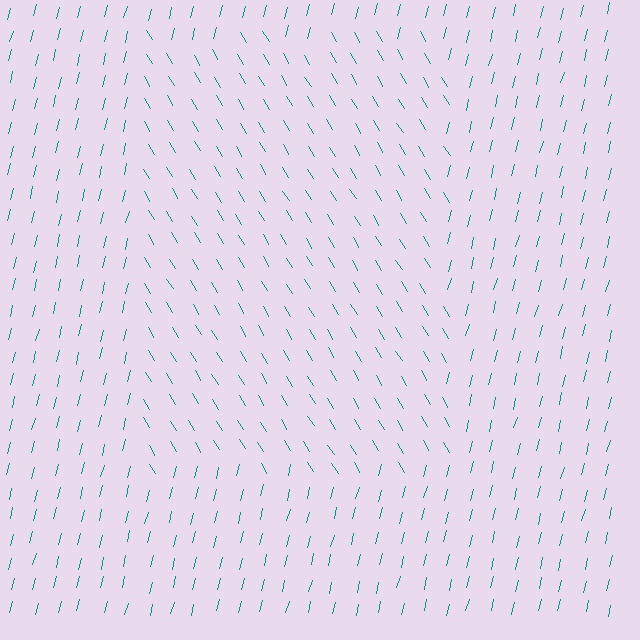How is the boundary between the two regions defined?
The boundary is defined purely by a change in line orientation (approximately 45 degrees difference). All lines are the same color and thickness.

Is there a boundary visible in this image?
Yes, there is a texture boundary formed by a change in line orientation.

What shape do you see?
I see a rectangle.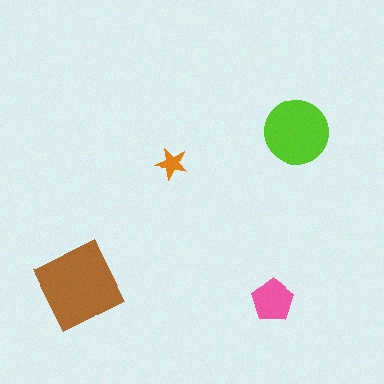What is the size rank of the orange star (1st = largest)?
4th.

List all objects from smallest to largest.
The orange star, the pink pentagon, the lime circle, the brown diamond.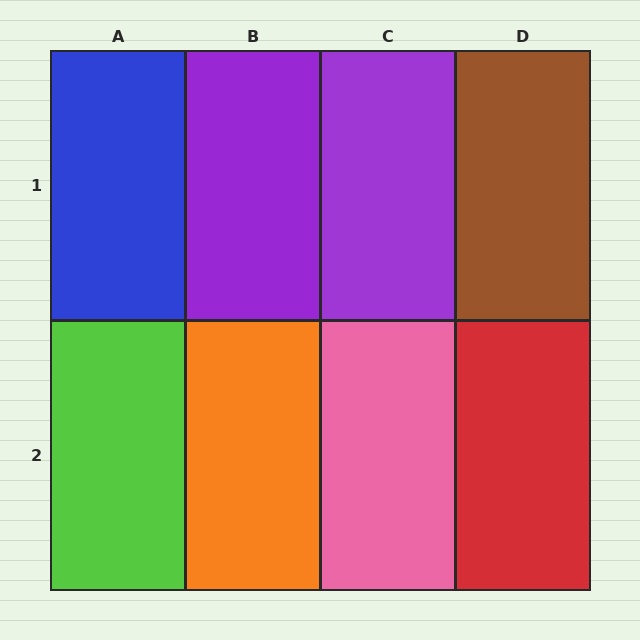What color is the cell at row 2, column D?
Red.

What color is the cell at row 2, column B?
Orange.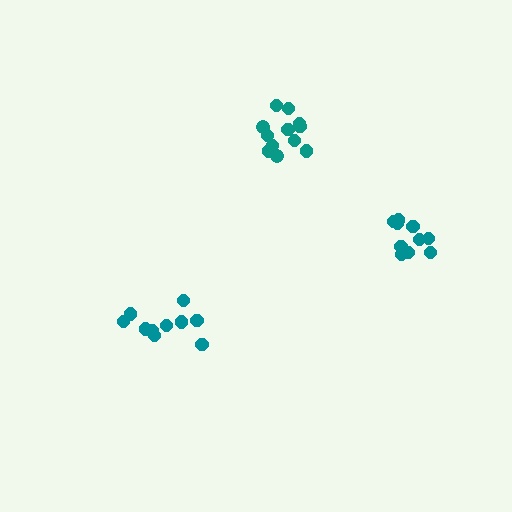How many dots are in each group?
Group 1: 10 dots, Group 2: 12 dots, Group 3: 10 dots (32 total).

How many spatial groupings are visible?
There are 3 spatial groupings.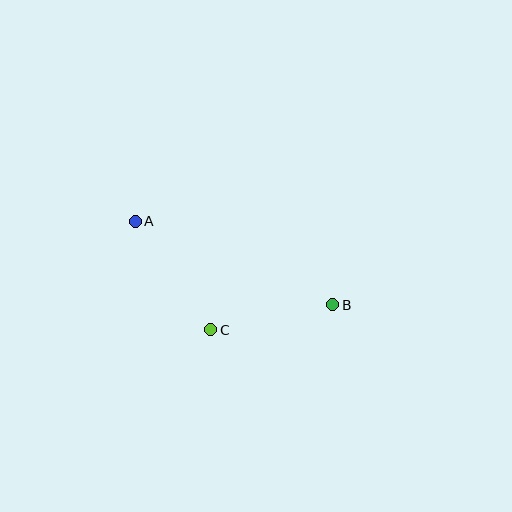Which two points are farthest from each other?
Points A and B are farthest from each other.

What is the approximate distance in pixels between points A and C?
The distance between A and C is approximately 132 pixels.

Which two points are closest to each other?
Points B and C are closest to each other.